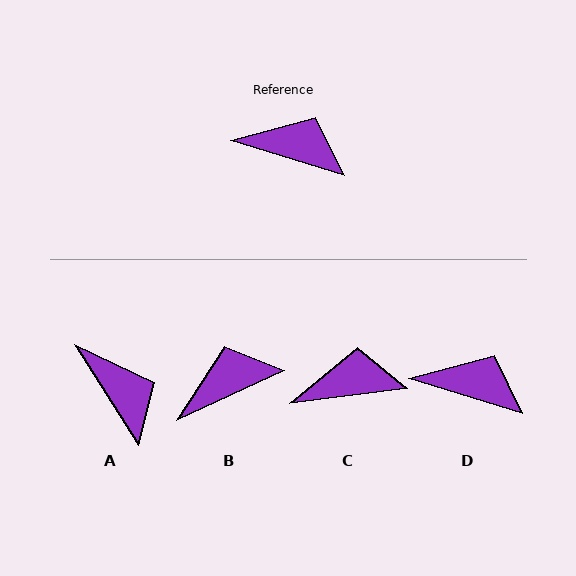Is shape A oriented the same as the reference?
No, it is off by about 40 degrees.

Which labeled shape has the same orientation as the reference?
D.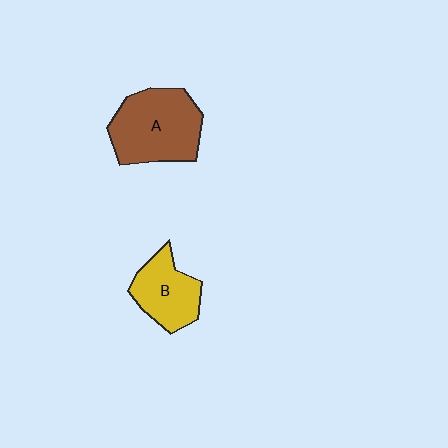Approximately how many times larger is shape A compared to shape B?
Approximately 1.5 times.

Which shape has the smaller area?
Shape B (yellow).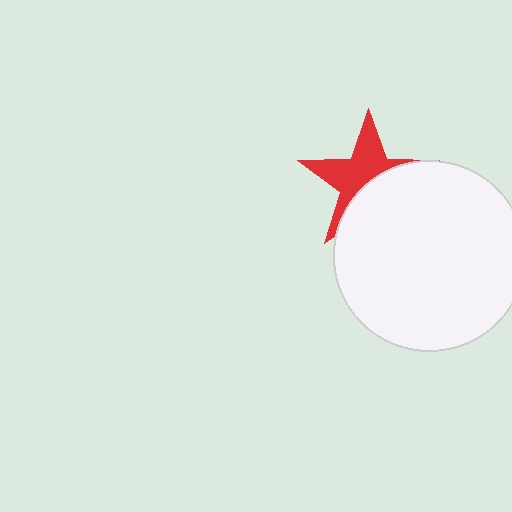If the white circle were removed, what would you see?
You would see the complete red star.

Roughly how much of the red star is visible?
About half of it is visible (roughly 53%).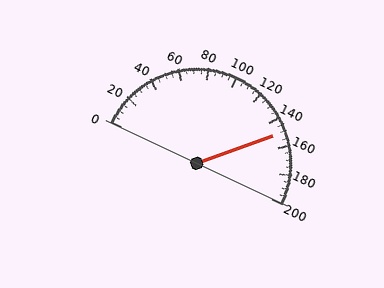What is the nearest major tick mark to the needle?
The nearest major tick mark is 160.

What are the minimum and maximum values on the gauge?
The gauge ranges from 0 to 200.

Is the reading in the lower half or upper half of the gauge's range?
The reading is in the upper half of the range (0 to 200).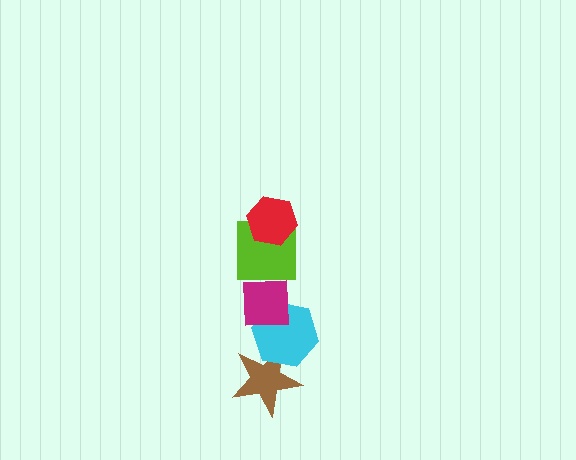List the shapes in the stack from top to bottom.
From top to bottom: the red hexagon, the lime square, the magenta square, the cyan hexagon, the brown star.